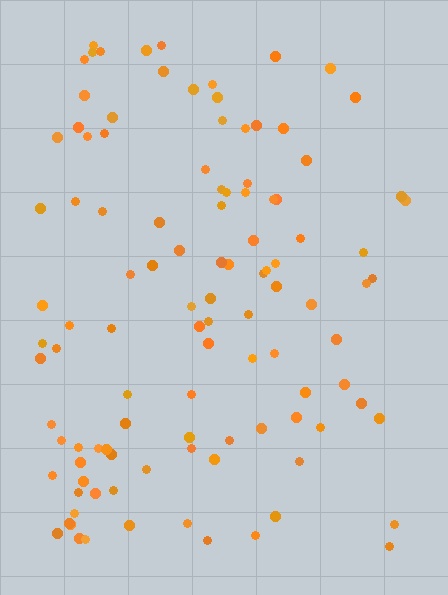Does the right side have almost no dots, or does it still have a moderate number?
Still a moderate number, just noticeably fewer than the left.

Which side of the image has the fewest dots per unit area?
The right.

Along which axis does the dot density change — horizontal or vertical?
Horizontal.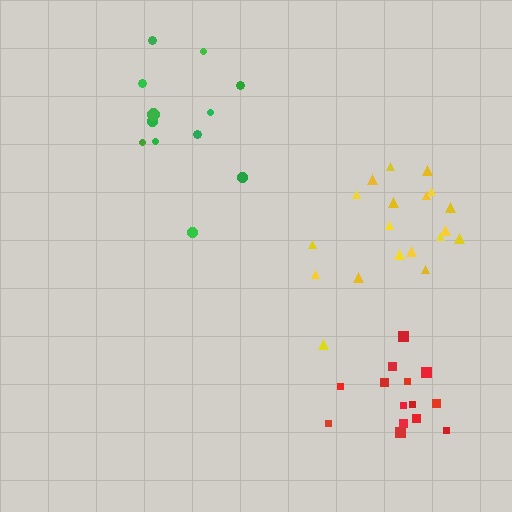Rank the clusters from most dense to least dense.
red, yellow, green.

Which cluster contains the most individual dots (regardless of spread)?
Yellow (19).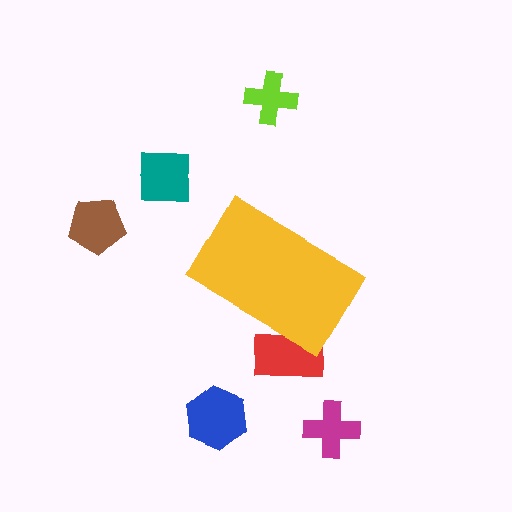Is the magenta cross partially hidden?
No, the magenta cross is fully visible.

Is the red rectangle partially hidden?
Yes, the red rectangle is partially hidden behind the yellow rectangle.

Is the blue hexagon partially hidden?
No, the blue hexagon is fully visible.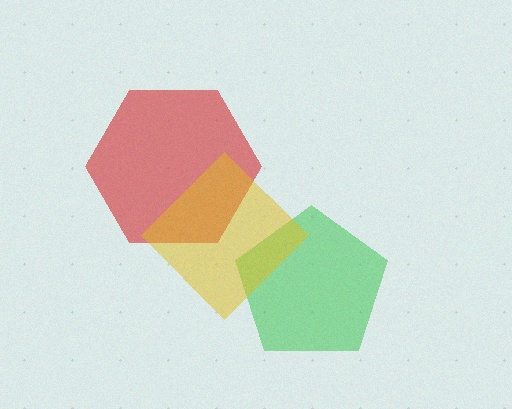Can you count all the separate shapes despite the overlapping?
Yes, there are 3 separate shapes.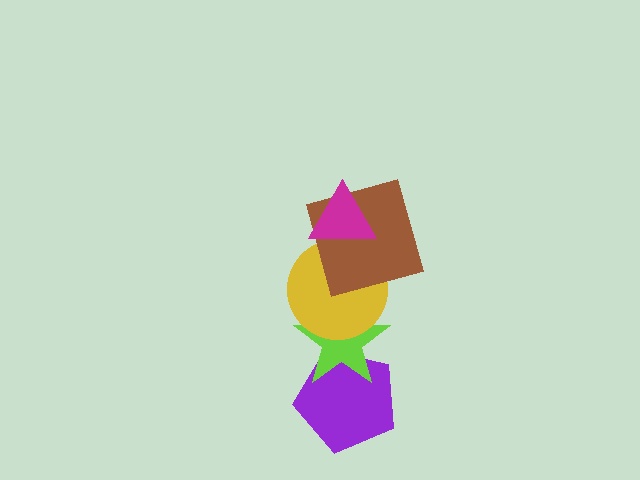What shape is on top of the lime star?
The yellow circle is on top of the lime star.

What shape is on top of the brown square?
The magenta triangle is on top of the brown square.